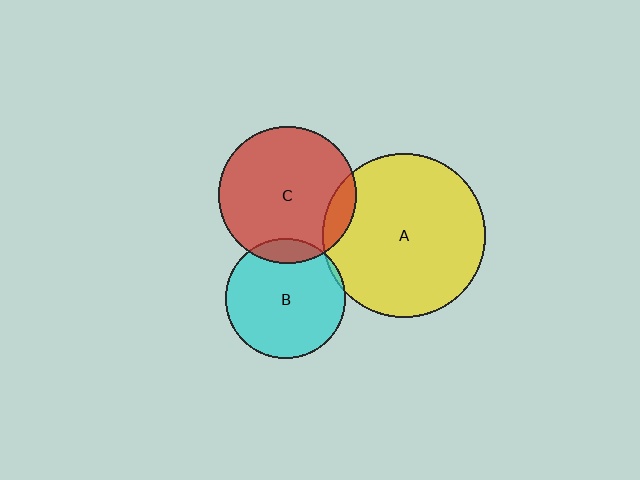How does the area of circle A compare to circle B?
Approximately 1.9 times.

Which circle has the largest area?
Circle A (yellow).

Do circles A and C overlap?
Yes.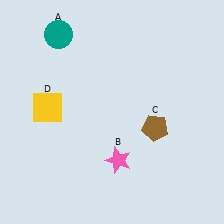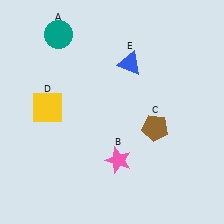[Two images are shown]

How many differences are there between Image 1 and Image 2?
There is 1 difference between the two images.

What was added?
A blue triangle (E) was added in Image 2.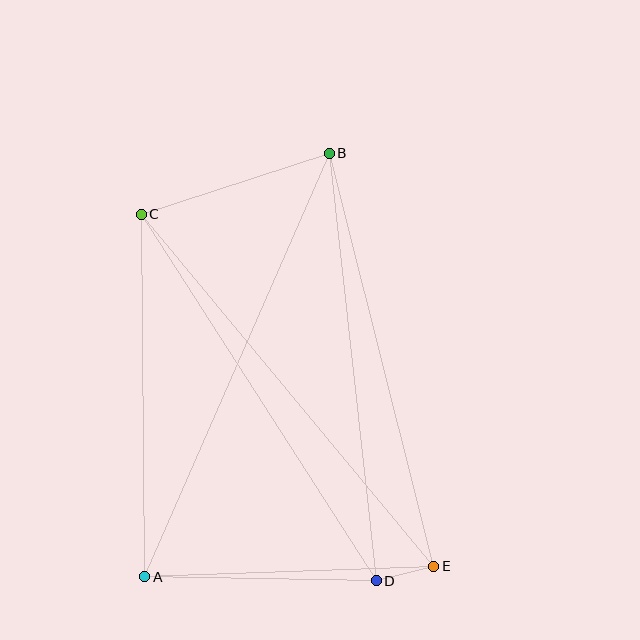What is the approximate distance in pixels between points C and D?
The distance between C and D is approximately 436 pixels.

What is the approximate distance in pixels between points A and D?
The distance between A and D is approximately 231 pixels.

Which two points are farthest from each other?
Points A and B are farthest from each other.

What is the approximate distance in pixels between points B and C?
The distance between B and C is approximately 198 pixels.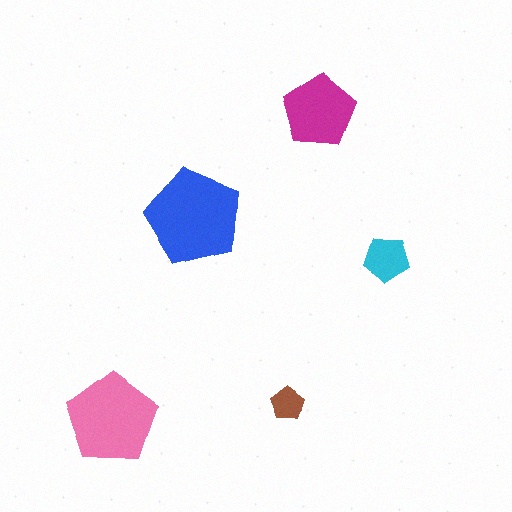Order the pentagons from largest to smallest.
the blue one, the pink one, the magenta one, the cyan one, the brown one.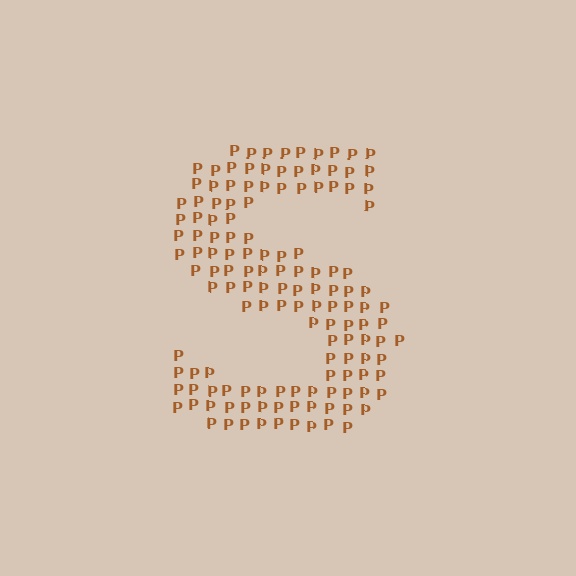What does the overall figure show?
The overall figure shows the letter S.